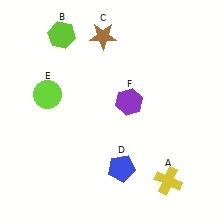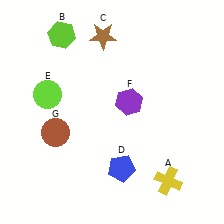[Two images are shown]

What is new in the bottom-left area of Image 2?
A brown circle (G) was added in the bottom-left area of Image 2.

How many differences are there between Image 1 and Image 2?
There is 1 difference between the two images.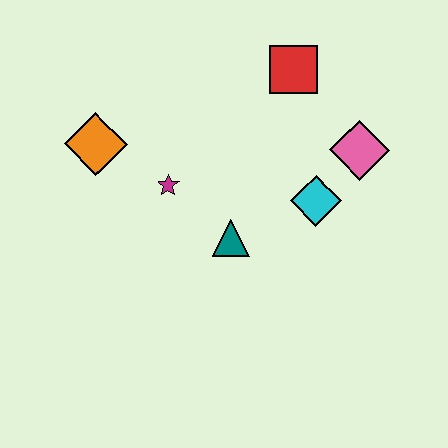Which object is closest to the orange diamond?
The magenta star is closest to the orange diamond.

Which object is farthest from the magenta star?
The pink diamond is farthest from the magenta star.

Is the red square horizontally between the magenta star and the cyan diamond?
Yes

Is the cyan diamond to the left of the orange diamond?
No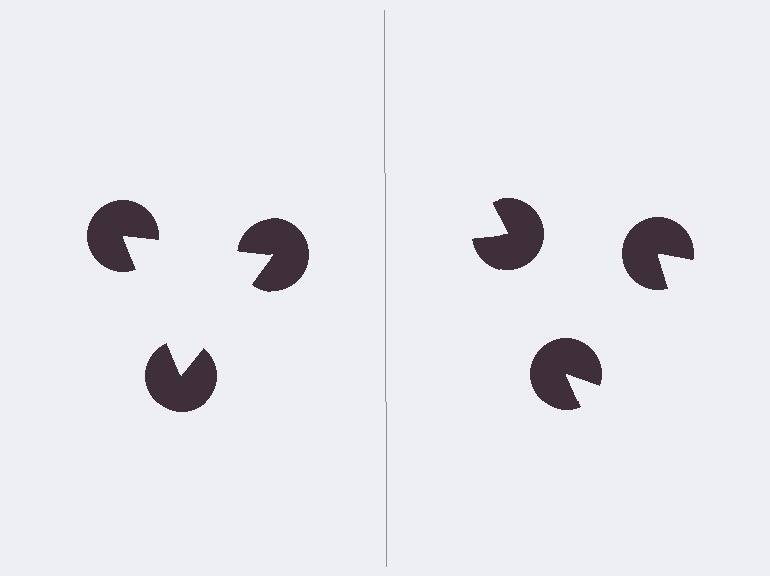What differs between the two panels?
The pac-man discs are positioned identically on both sides; only the wedge orientations differ. On the left they align to a triangle; on the right they are misaligned.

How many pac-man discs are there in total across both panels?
6 — 3 on each side.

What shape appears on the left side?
An illusory triangle.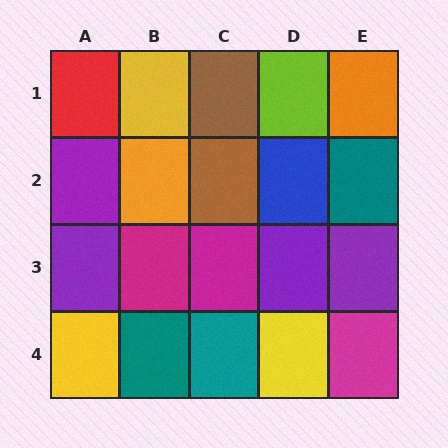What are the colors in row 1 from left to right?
Red, yellow, brown, lime, orange.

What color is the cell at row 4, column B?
Teal.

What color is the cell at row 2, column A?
Purple.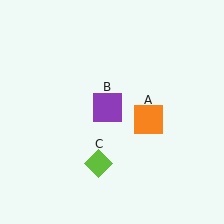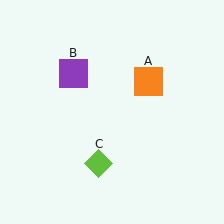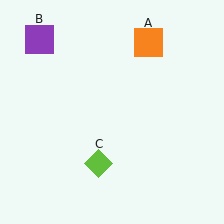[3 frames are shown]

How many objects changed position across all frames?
2 objects changed position: orange square (object A), purple square (object B).